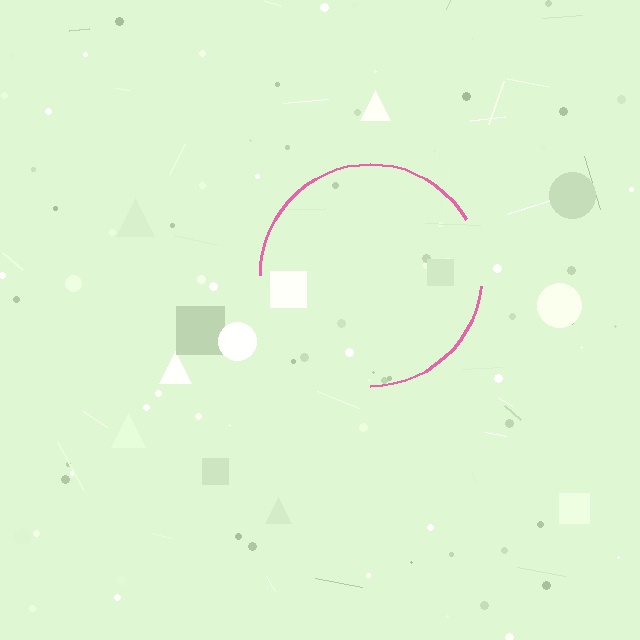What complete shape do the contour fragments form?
The contour fragments form a circle.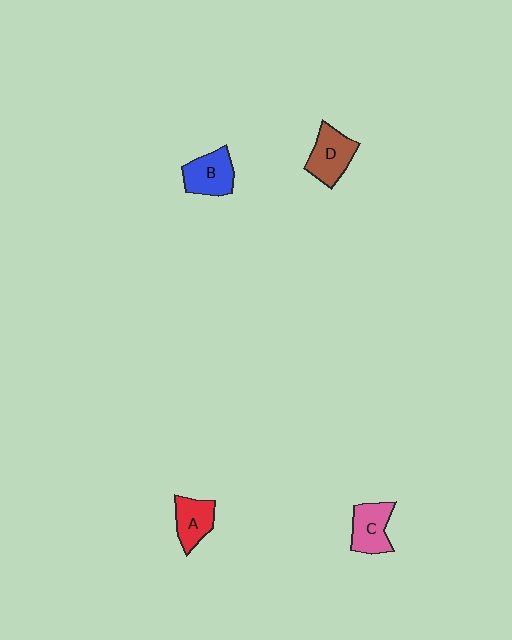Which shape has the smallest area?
Shape A (red).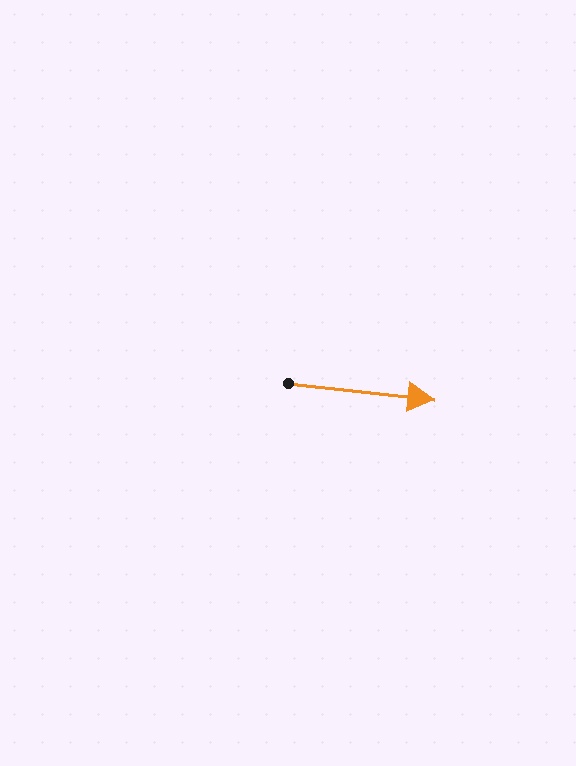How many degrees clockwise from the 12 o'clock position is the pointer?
Approximately 96 degrees.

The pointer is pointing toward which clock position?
Roughly 3 o'clock.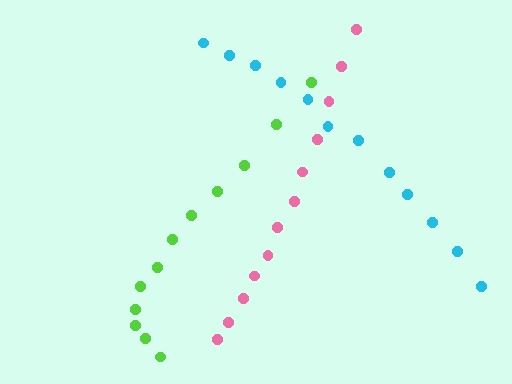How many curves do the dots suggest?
There are 3 distinct paths.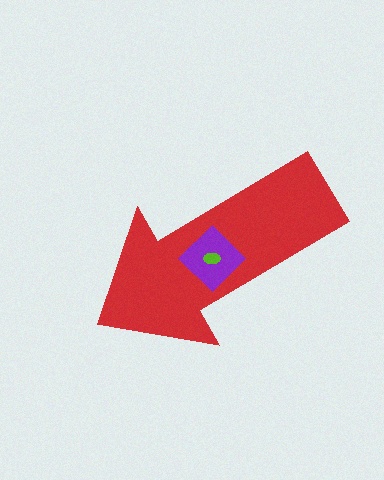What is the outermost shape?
The red arrow.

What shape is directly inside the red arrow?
The purple diamond.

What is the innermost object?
The lime ellipse.